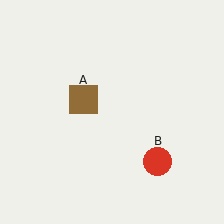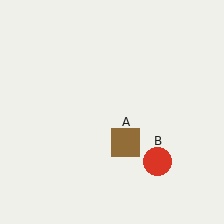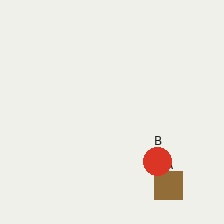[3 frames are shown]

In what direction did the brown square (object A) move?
The brown square (object A) moved down and to the right.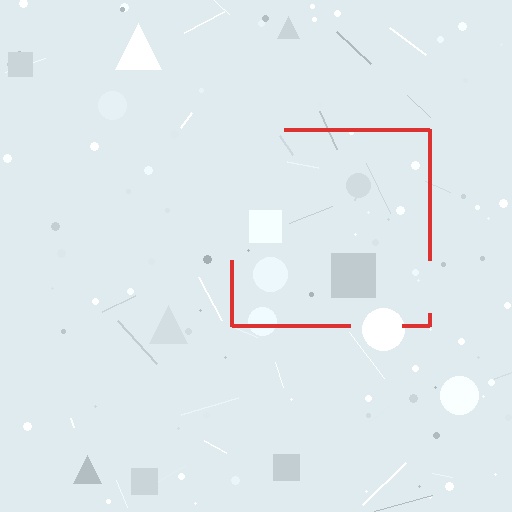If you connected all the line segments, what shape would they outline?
They would outline a square.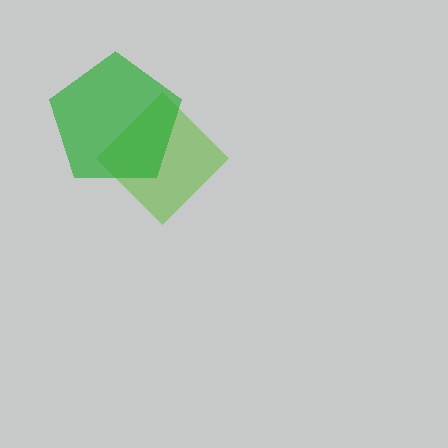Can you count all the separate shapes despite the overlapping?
Yes, there are 2 separate shapes.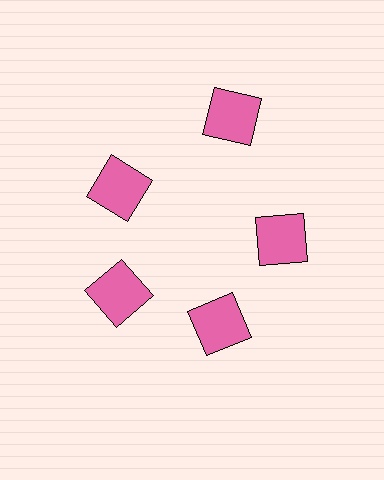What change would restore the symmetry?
The symmetry would be restored by moving it inward, back onto the ring so that all 5 squares sit at equal angles and equal distance from the center.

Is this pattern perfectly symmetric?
No. The 5 pink squares are arranged in a ring, but one element near the 1 o'clock position is pushed outward from the center, breaking the 5-fold rotational symmetry.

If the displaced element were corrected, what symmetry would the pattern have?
It would have 5-fold rotational symmetry — the pattern would map onto itself every 72 degrees.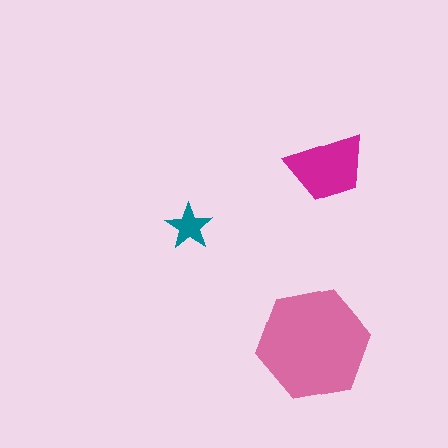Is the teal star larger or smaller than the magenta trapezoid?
Smaller.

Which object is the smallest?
The teal star.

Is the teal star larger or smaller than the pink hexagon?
Smaller.